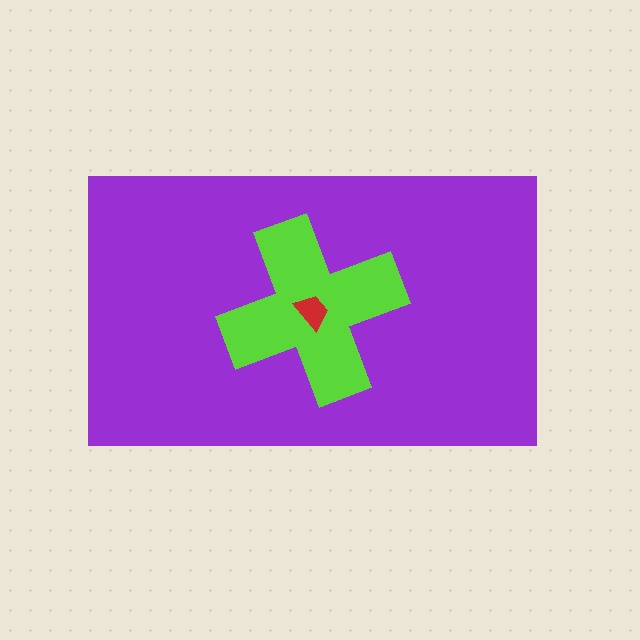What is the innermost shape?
The red trapezoid.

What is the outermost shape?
The purple rectangle.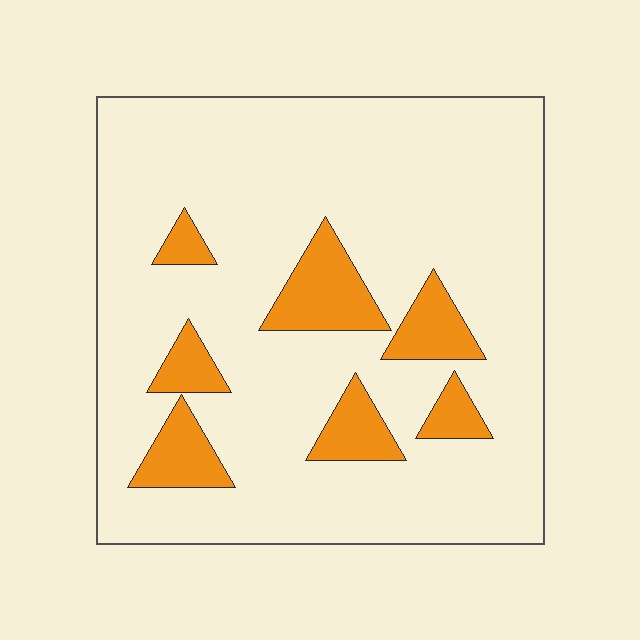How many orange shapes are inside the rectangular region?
7.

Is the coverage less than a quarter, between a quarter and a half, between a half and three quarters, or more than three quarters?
Less than a quarter.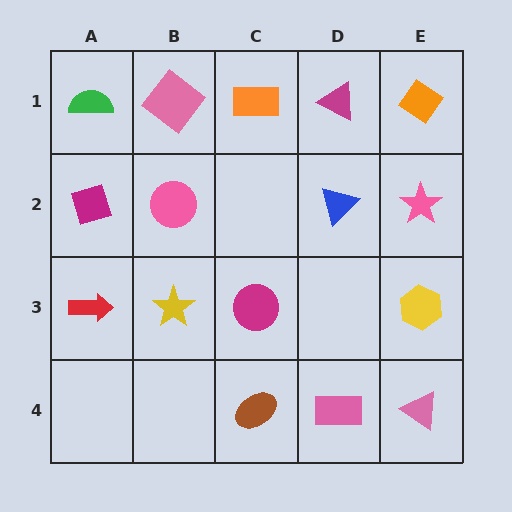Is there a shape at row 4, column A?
No, that cell is empty.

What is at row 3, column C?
A magenta circle.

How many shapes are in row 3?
4 shapes.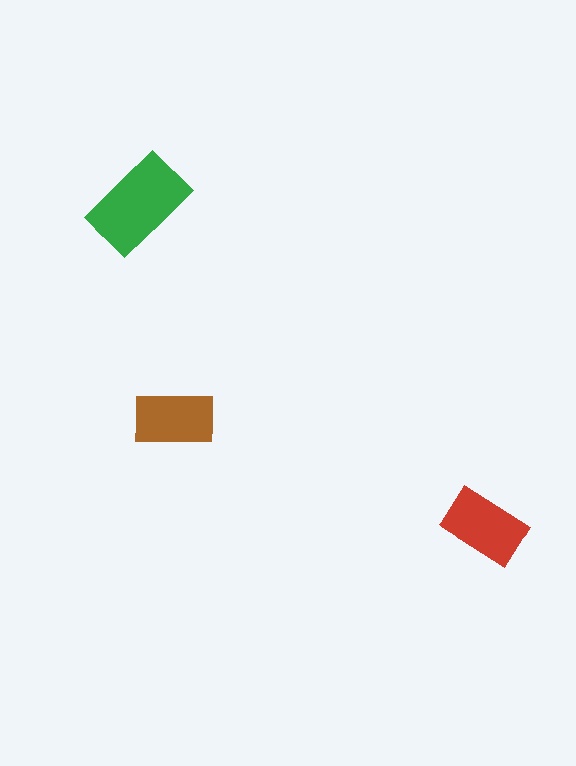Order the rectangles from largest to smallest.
the green one, the red one, the brown one.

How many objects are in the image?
There are 3 objects in the image.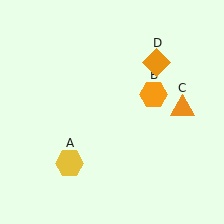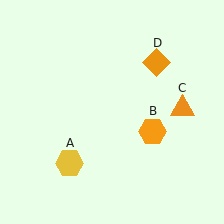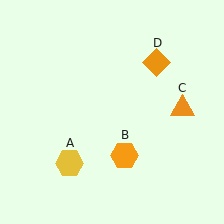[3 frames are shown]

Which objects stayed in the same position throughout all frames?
Yellow hexagon (object A) and orange triangle (object C) and orange diamond (object D) remained stationary.